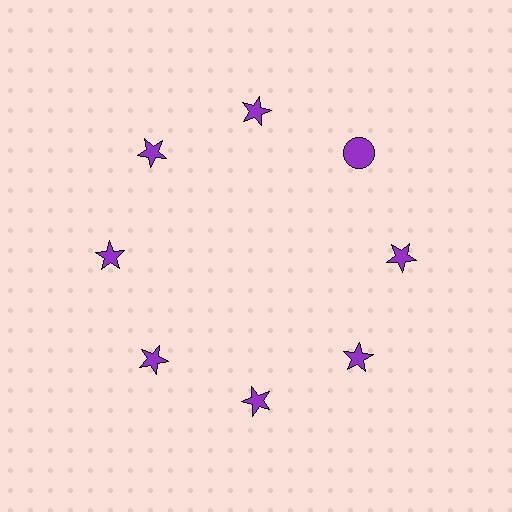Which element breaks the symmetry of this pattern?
The purple circle at roughly the 2 o'clock position breaks the symmetry. All other shapes are purple stars.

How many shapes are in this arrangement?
There are 8 shapes arranged in a ring pattern.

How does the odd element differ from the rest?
It has a different shape: circle instead of star.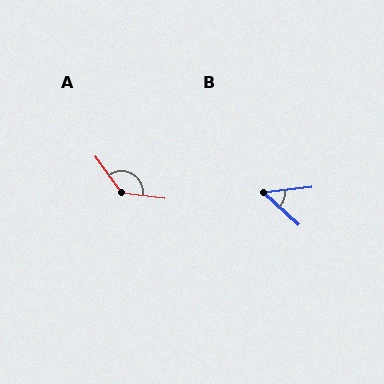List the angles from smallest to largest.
B (49°), A (133°).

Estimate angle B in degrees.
Approximately 49 degrees.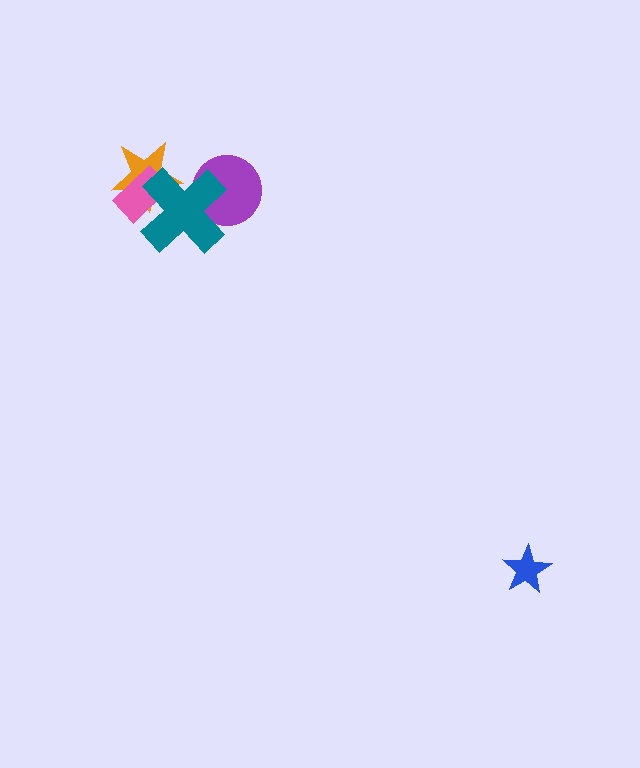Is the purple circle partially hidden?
Yes, it is partially covered by another shape.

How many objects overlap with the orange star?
2 objects overlap with the orange star.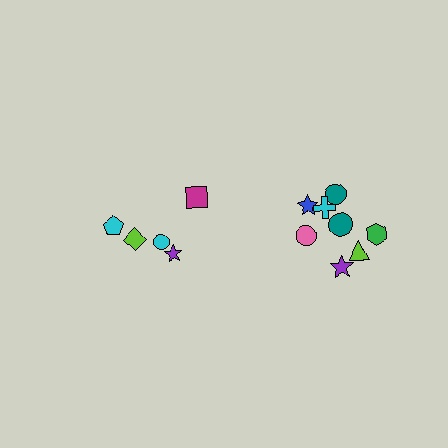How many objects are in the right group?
There are 8 objects.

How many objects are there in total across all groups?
There are 13 objects.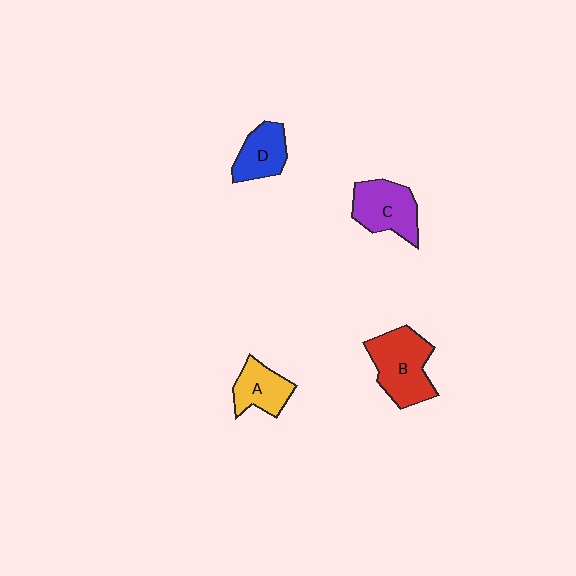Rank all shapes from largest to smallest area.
From largest to smallest: B (red), C (purple), D (blue), A (yellow).